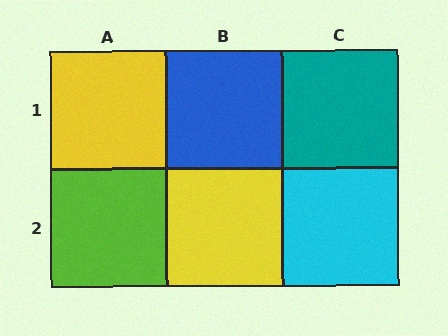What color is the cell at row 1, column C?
Teal.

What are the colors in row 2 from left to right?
Lime, yellow, cyan.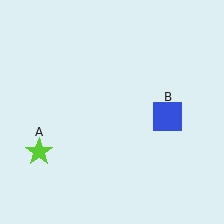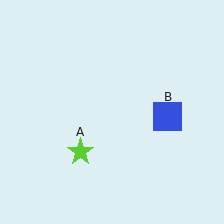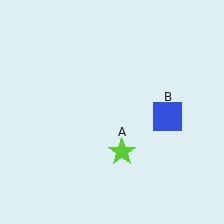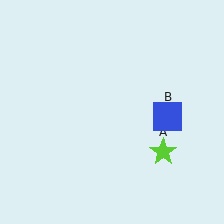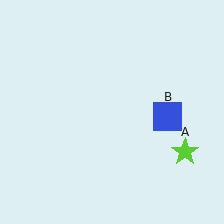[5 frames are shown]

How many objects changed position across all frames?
1 object changed position: lime star (object A).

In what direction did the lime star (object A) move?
The lime star (object A) moved right.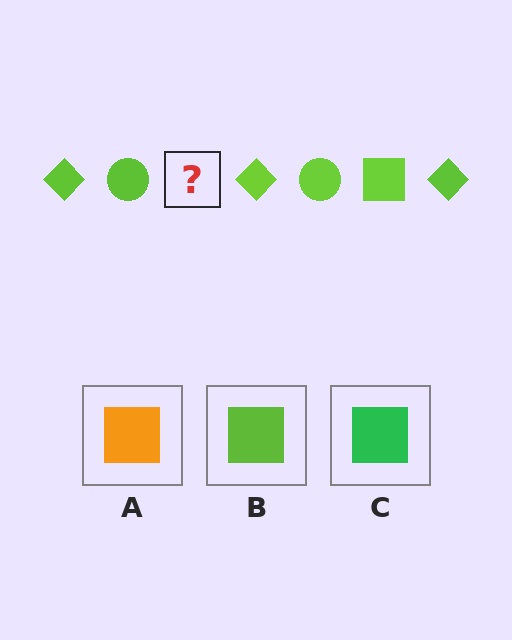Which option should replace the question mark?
Option B.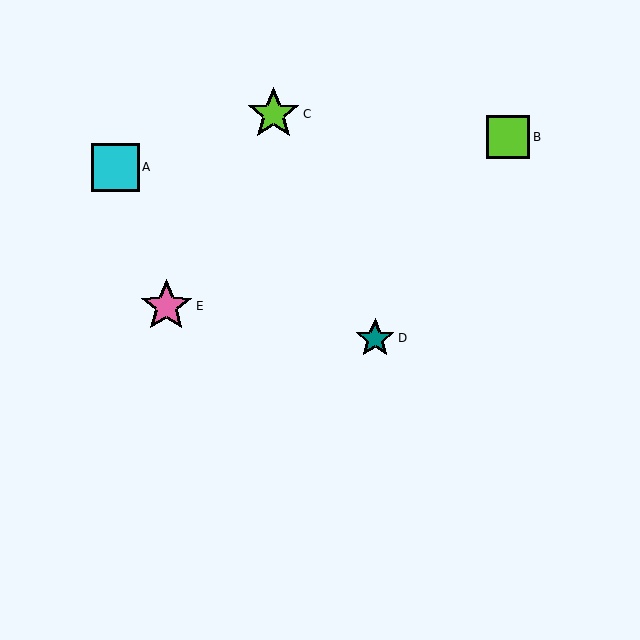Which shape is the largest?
The lime star (labeled C) is the largest.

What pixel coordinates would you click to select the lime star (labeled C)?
Click at (273, 114) to select the lime star C.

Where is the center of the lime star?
The center of the lime star is at (273, 114).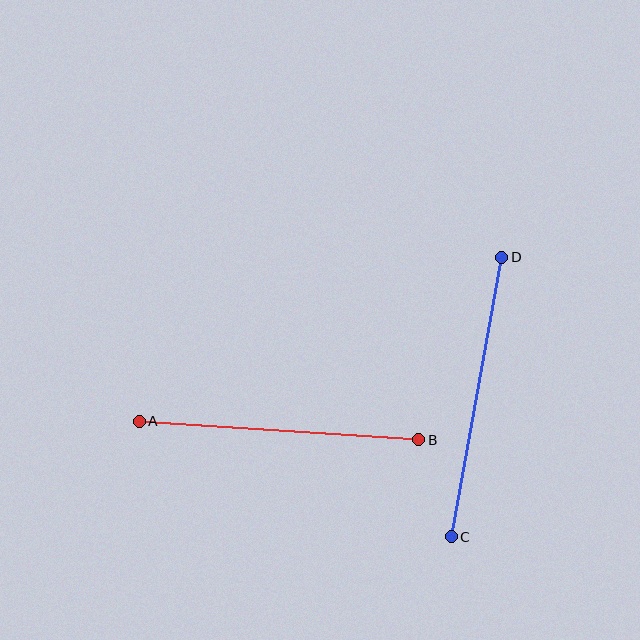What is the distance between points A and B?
The distance is approximately 280 pixels.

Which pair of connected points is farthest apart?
Points C and D are farthest apart.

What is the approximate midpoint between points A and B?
The midpoint is at approximately (279, 431) pixels.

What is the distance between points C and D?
The distance is approximately 284 pixels.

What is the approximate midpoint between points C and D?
The midpoint is at approximately (477, 397) pixels.